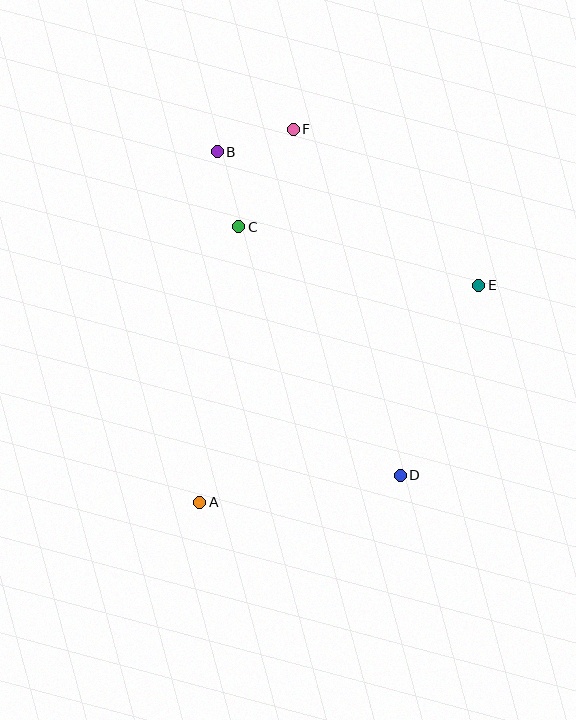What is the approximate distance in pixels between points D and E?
The distance between D and E is approximately 206 pixels.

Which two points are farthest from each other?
Points A and F are farthest from each other.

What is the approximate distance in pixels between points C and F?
The distance between C and F is approximately 112 pixels.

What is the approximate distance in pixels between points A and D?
The distance between A and D is approximately 202 pixels.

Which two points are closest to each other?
Points B and C are closest to each other.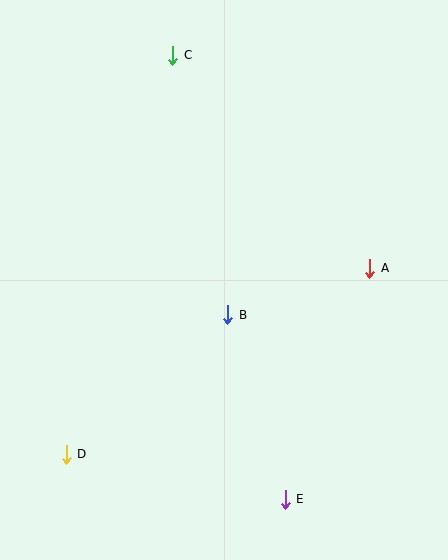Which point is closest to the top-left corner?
Point C is closest to the top-left corner.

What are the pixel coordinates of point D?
Point D is at (66, 454).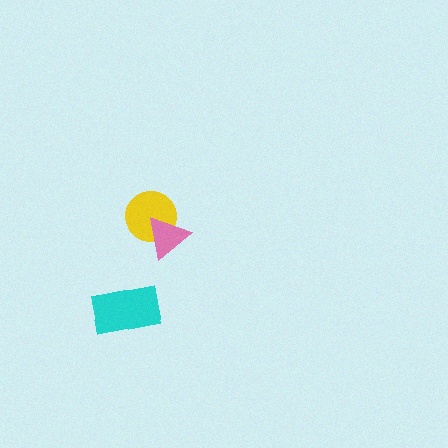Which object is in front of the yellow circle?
The pink triangle is in front of the yellow circle.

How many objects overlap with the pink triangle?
1 object overlaps with the pink triangle.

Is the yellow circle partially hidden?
Yes, it is partially covered by another shape.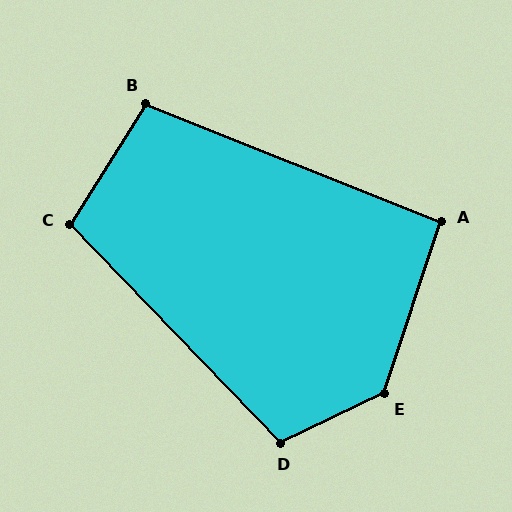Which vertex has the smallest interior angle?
A, at approximately 94 degrees.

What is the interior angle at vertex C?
Approximately 104 degrees (obtuse).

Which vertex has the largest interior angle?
E, at approximately 133 degrees.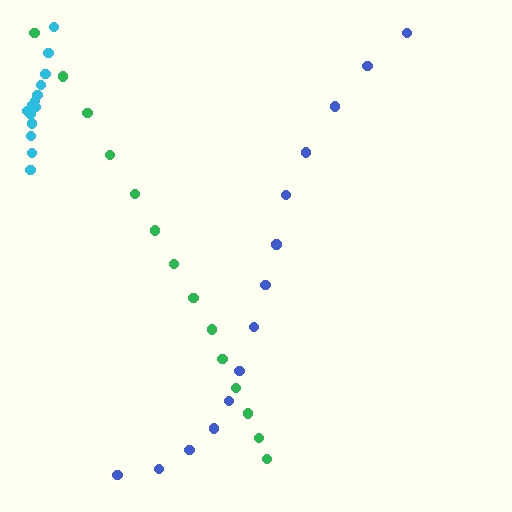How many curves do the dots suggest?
There are 3 distinct paths.